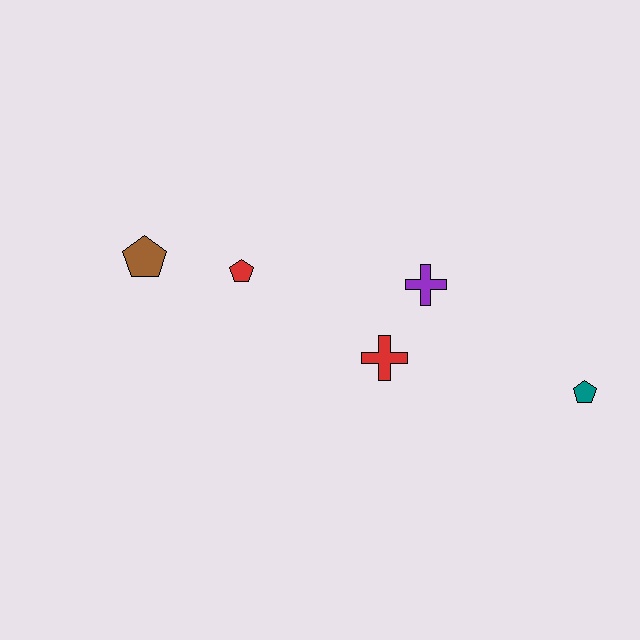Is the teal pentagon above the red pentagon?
No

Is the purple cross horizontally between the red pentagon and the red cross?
No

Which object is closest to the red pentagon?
The brown pentagon is closest to the red pentagon.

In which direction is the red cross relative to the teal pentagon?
The red cross is to the left of the teal pentagon.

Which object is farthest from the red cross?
The brown pentagon is farthest from the red cross.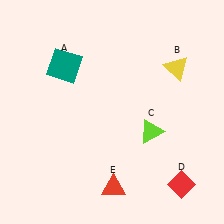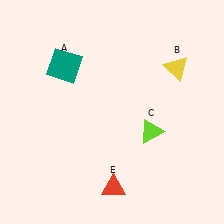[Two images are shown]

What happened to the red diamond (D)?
The red diamond (D) was removed in Image 2. It was in the bottom-right area of Image 1.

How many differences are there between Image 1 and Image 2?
There is 1 difference between the two images.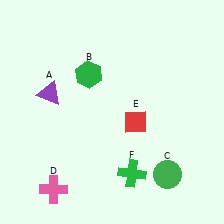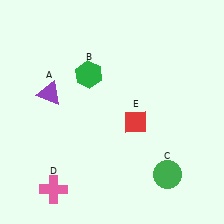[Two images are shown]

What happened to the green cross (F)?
The green cross (F) was removed in Image 2. It was in the bottom-right area of Image 1.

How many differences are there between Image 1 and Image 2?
There is 1 difference between the two images.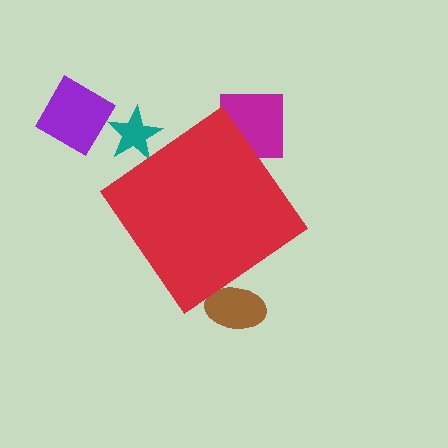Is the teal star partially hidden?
Yes, the teal star is partially hidden behind the red diamond.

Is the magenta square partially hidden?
Yes, the magenta square is partially hidden behind the red diamond.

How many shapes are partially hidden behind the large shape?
3 shapes are partially hidden.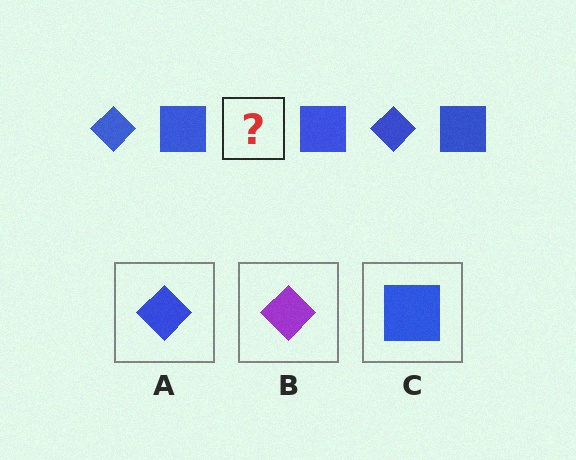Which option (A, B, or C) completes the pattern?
A.